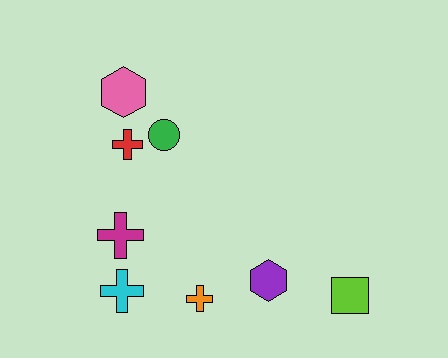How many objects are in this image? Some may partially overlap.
There are 8 objects.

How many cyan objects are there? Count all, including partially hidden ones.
There is 1 cyan object.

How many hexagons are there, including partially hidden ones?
There are 2 hexagons.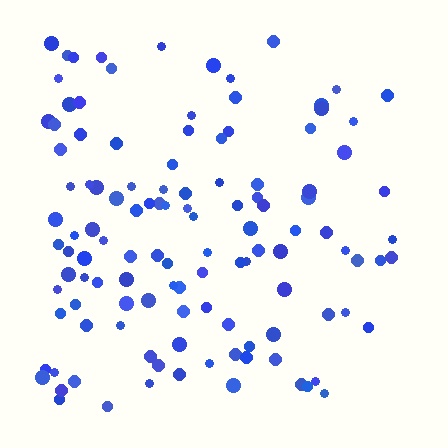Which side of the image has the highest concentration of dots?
The left.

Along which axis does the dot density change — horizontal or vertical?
Horizontal.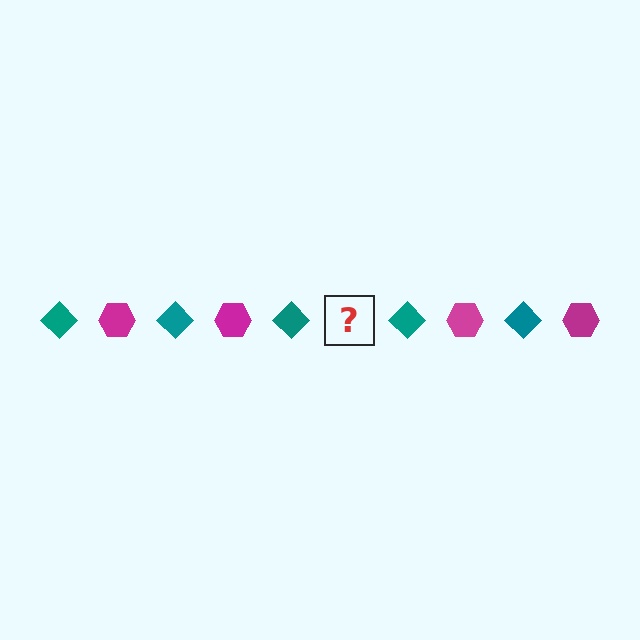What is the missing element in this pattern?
The missing element is a magenta hexagon.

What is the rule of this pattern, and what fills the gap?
The rule is that the pattern alternates between teal diamond and magenta hexagon. The gap should be filled with a magenta hexagon.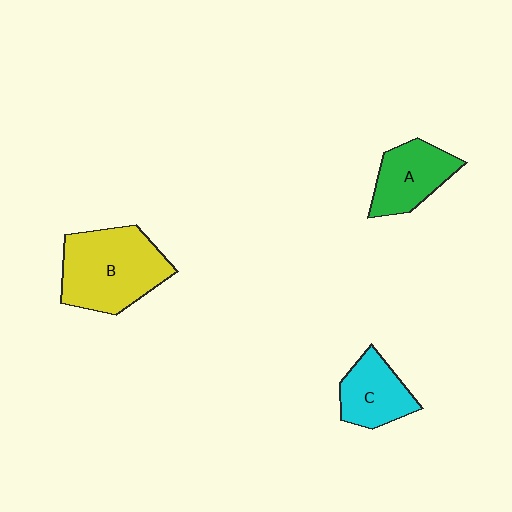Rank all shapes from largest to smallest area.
From largest to smallest: B (yellow), A (green), C (cyan).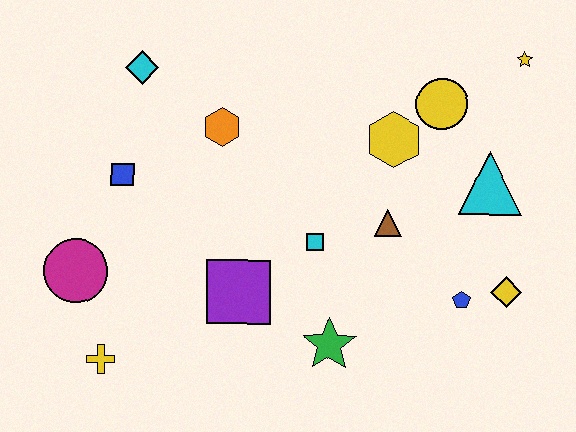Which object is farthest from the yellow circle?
The yellow cross is farthest from the yellow circle.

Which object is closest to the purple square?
The cyan square is closest to the purple square.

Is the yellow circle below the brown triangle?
No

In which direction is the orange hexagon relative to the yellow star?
The orange hexagon is to the left of the yellow star.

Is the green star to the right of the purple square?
Yes